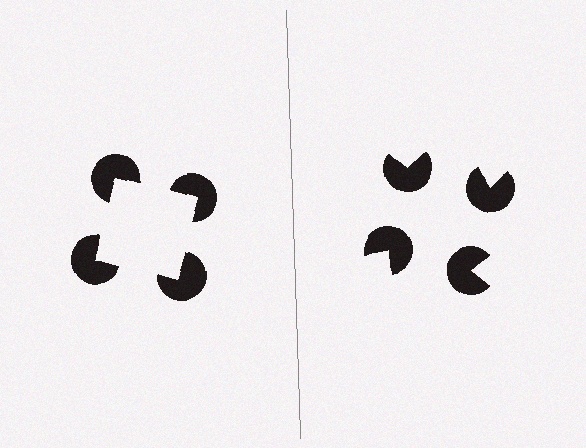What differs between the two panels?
The pac-man discs are positioned identically on both sides; only the wedge orientations differ. On the left they align to a square; on the right they are misaligned.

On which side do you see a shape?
An illusory square appears on the left side. On the right side the wedge cuts are rotated, so no coherent shape forms.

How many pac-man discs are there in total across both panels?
8 — 4 on each side.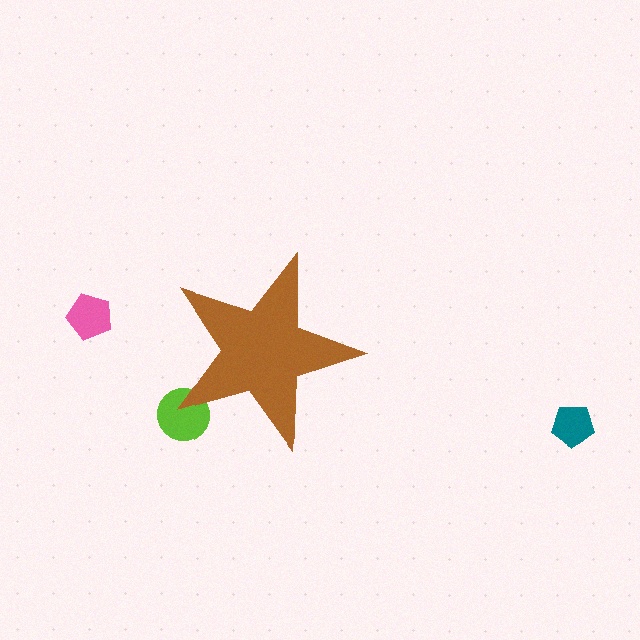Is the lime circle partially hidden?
Yes, the lime circle is partially hidden behind the brown star.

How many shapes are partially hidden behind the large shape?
1 shape is partially hidden.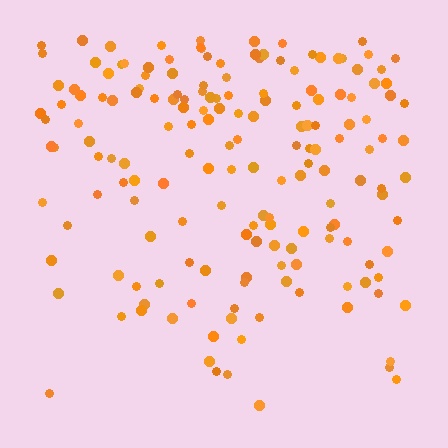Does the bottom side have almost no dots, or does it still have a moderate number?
Still a moderate number, just noticeably fewer than the top.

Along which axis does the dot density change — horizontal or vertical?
Vertical.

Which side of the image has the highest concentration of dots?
The top.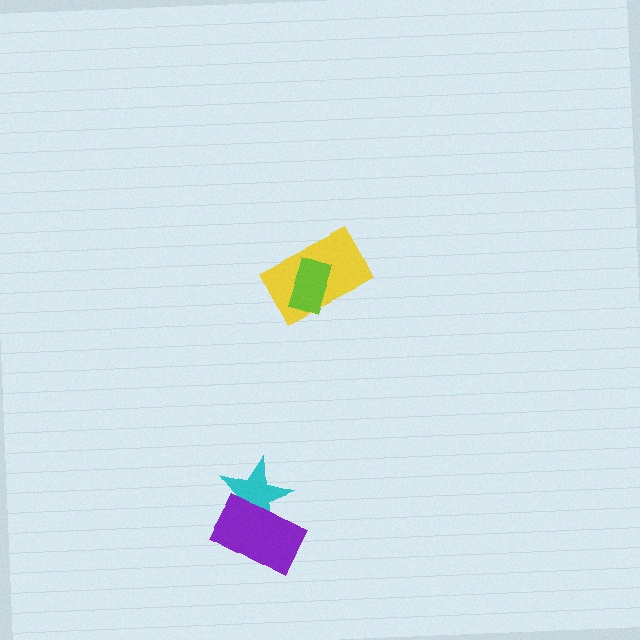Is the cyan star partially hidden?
Yes, it is partially covered by another shape.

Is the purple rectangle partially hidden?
No, no other shape covers it.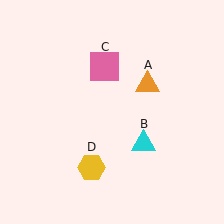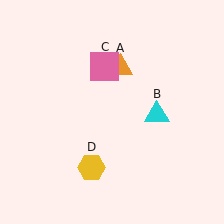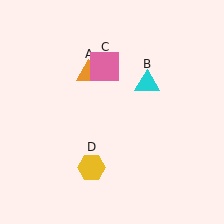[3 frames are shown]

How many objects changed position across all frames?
2 objects changed position: orange triangle (object A), cyan triangle (object B).